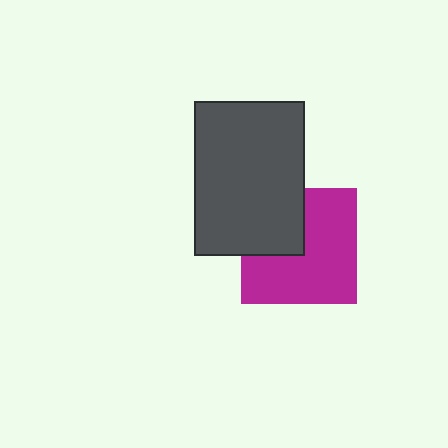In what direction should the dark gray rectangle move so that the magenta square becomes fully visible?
The dark gray rectangle should move toward the upper-left. That is the shortest direction to clear the overlap and leave the magenta square fully visible.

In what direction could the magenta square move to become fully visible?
The magenta square could move toward the lower-right. That would shift it out from behind the dark gray rectangle entirely.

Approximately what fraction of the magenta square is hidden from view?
Roughly 32% of the magenta square is hidden behind the dark gray rectangle.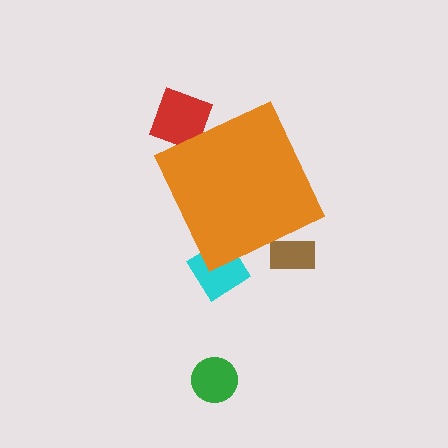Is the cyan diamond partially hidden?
Yes, the cyan diamond is partially hidden behind the orange diamond.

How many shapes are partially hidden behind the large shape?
3 shapes are partially hidden.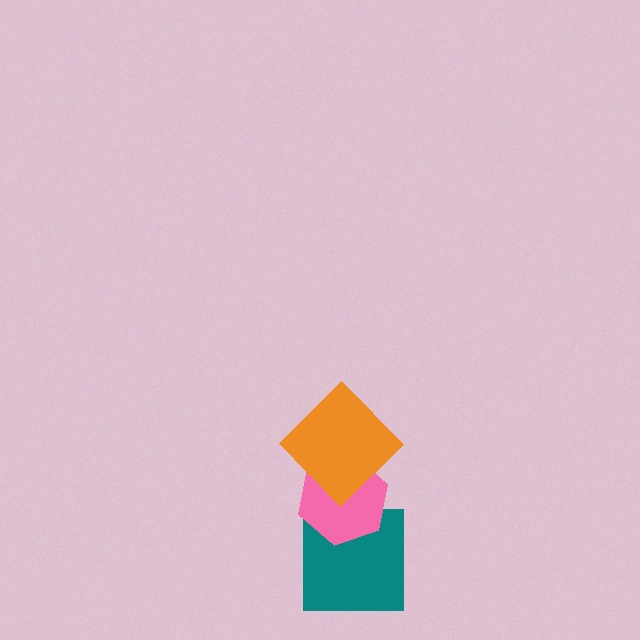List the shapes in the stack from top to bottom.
From top to bottom: the orange diamond, the pink hexagon, the teal square.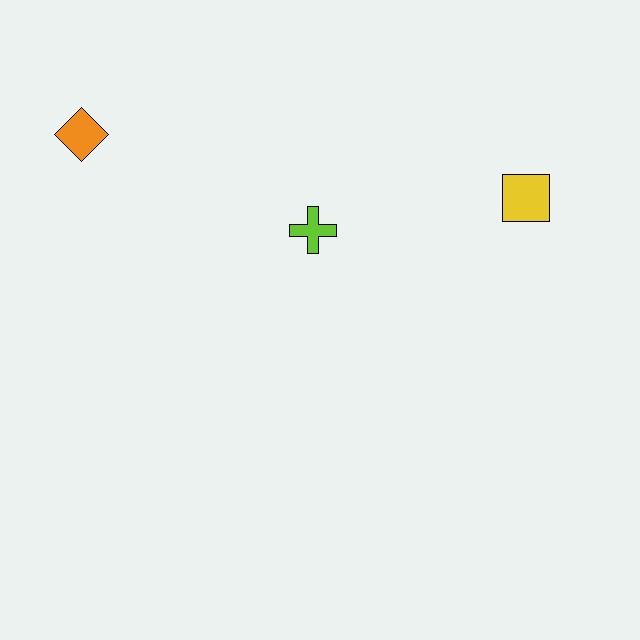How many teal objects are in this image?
There are no teal objects.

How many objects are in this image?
There are 3 objects.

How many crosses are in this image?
There is 1 cross.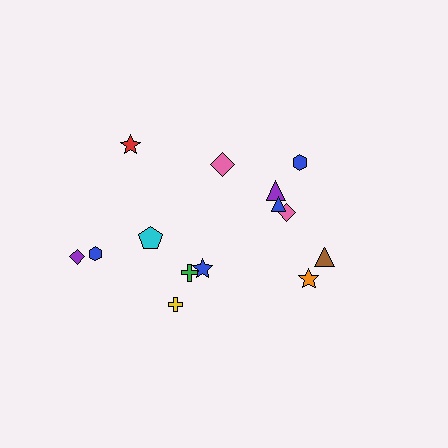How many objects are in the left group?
There are 8 objects.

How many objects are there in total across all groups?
There are 14 objects.